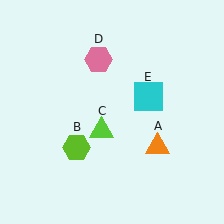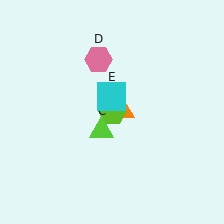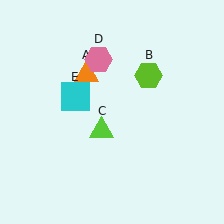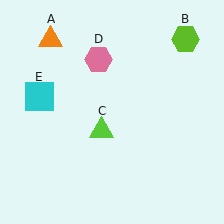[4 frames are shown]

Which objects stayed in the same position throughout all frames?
Lime triangle (object C) and pink hexagon (object D) remained stationary.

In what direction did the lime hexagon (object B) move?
The lime hexagon (object B) moved up and to the right.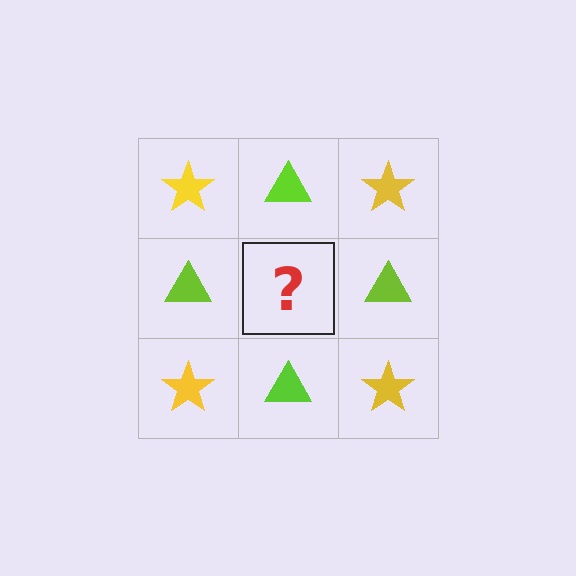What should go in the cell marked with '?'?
The missing cell should contain a yellow star.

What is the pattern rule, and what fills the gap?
The rule is that it alternates yellow star and lime triangle in a checkerboard pattern. The gap should be filled with a yellow star.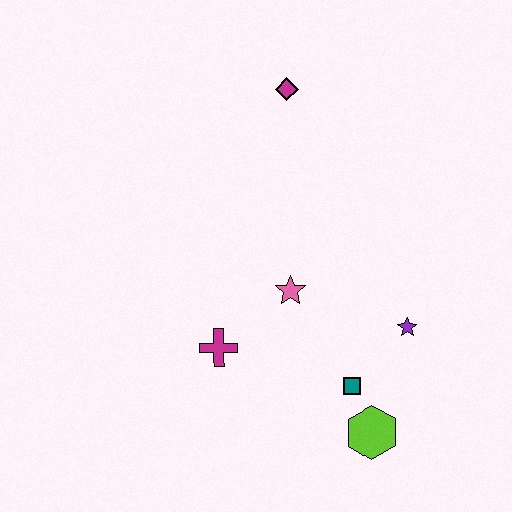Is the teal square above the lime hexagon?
Yes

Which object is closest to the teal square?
The lime hexagon is closest to the teal square.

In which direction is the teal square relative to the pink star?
The teal square is below the pink star.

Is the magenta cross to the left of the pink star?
Yes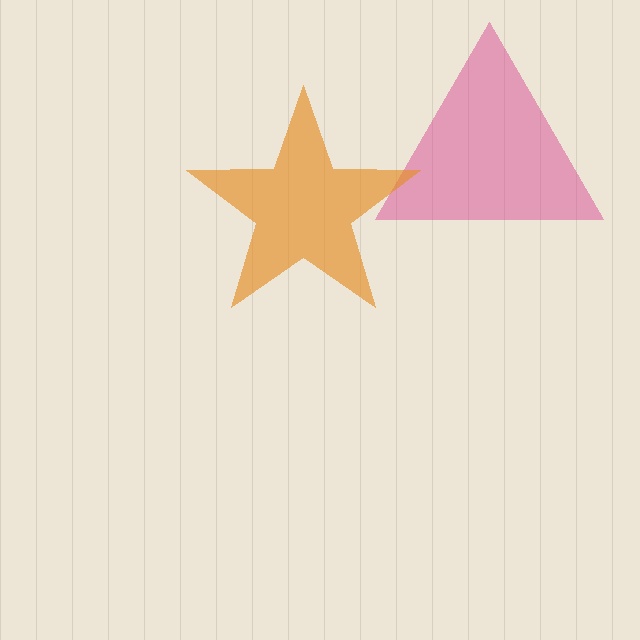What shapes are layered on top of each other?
The layered shapes are: a magenta triangle, an orange star.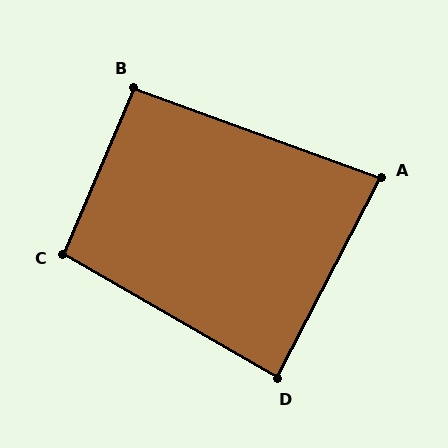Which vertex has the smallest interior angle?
A, at approximately 83 degrees.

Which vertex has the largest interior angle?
C, at approximately 97 degrees.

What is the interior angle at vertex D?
Approximately 87 degrees (approximately right).